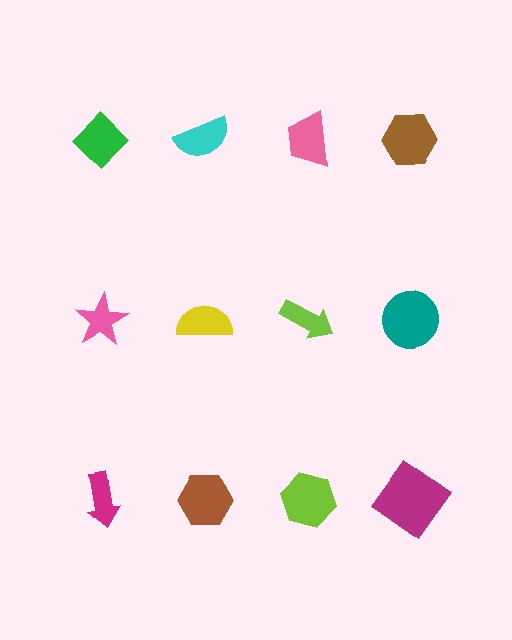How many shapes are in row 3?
4 shapes.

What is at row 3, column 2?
A brown hexagon.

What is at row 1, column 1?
A green diamond.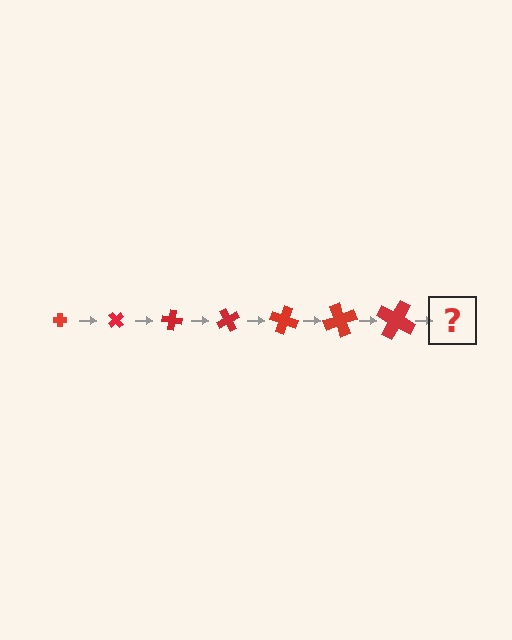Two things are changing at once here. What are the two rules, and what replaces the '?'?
The two rules are that the cross grows larger each step and it rotates 50 degrees each step. The '?' should be a cross, larger than the previous one and rotated 350 degrees from the start.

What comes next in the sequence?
The next element should be a cross, larger than the previous one and rotated 350 degrees from the start.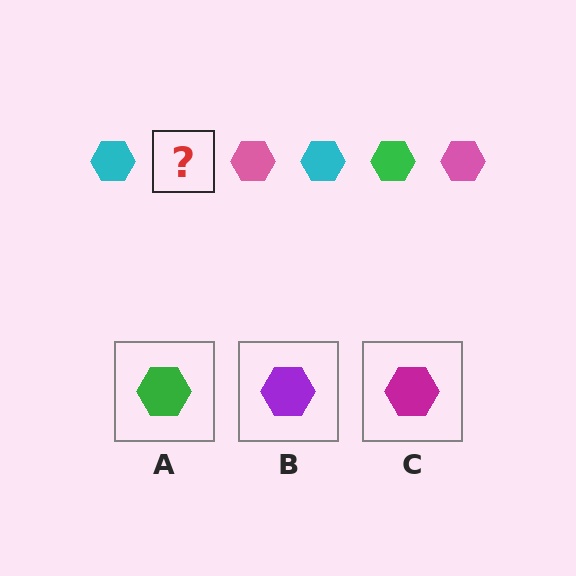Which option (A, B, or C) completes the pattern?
A.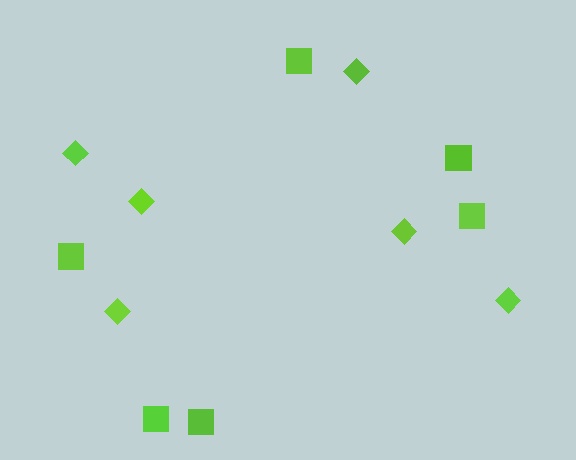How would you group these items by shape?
There are 2 groups: one group of diamonds (6) and one group of squares (6).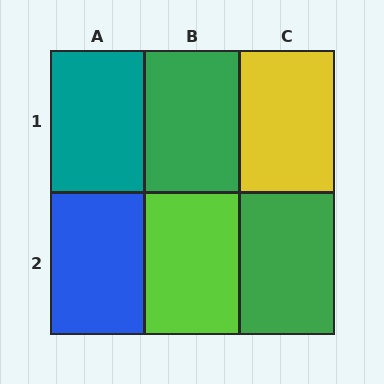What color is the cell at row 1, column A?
Teal.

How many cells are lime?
1 cell is lime.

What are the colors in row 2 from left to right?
Blue, lime, green.